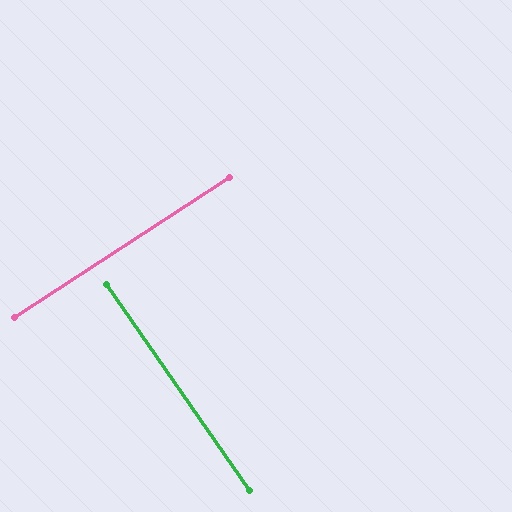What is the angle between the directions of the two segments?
Approximately 88 degrees.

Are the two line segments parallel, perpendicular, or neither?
Perpendicular — they meet at approximately 88°.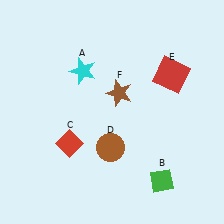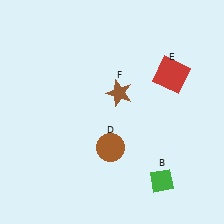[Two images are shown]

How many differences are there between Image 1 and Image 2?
There are 2 differences between the two images.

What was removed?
The red diamond (C), the cyan star (A) were removed in Image 2.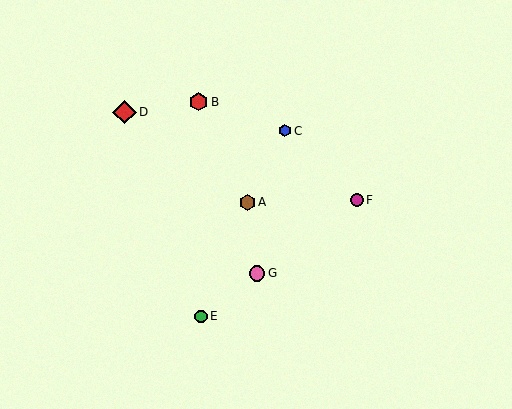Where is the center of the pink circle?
The center of the pink circle is at (257, 273).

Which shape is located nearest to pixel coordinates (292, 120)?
The blue hexagon (labeled C) at (285, 131) is nearest to that location.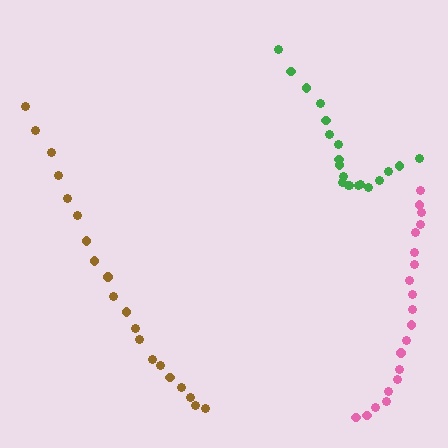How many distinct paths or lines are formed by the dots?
There are 3 distinct paths.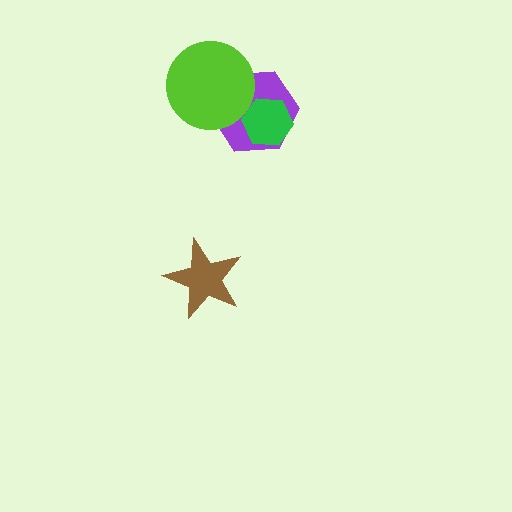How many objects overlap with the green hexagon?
1 object overlaps with the green hexagon.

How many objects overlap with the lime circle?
1 object overlaps with the lime circle.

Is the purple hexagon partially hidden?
Yes, it is partially covered by another shape.